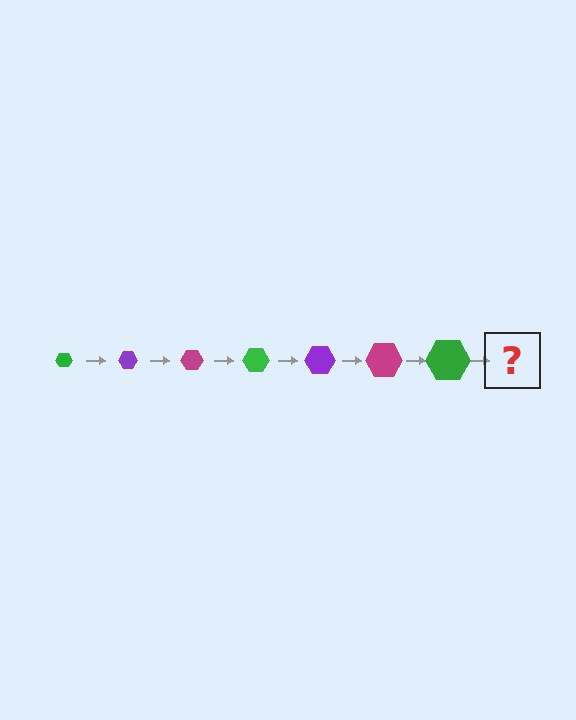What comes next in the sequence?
The next element should be a purple hexagon, larger than the previous one.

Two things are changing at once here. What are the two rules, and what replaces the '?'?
The two rules are that the hexagon grows larger each step and the color cycles through green, purple, and magenta. The '?' should be a purple hexagon, larger than the previous one.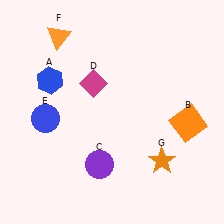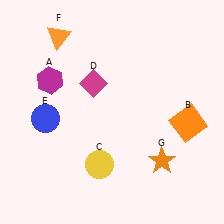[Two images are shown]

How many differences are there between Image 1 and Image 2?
There are 2 differences between the two images.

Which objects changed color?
A changed from blue to magenta. C changed from purple to yellow.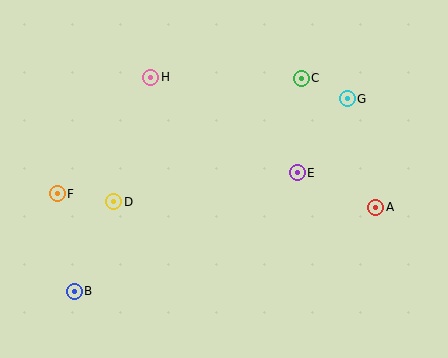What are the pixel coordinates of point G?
Point G is at (347, 99).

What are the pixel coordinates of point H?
Point H is at (151, 77).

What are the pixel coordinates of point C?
Point C is at (301, 78).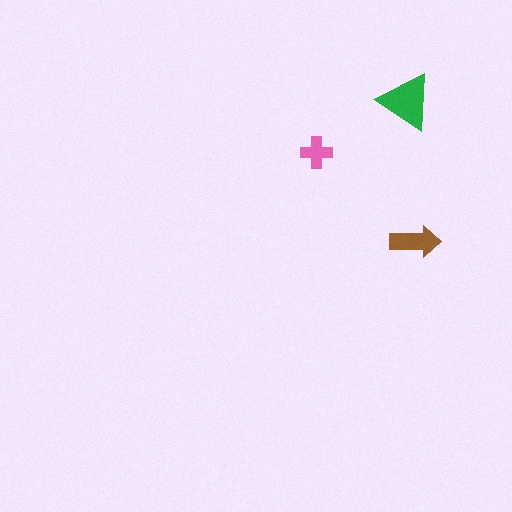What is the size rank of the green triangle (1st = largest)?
1st.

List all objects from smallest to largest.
The pink cross, the brown arrow, the green triangle.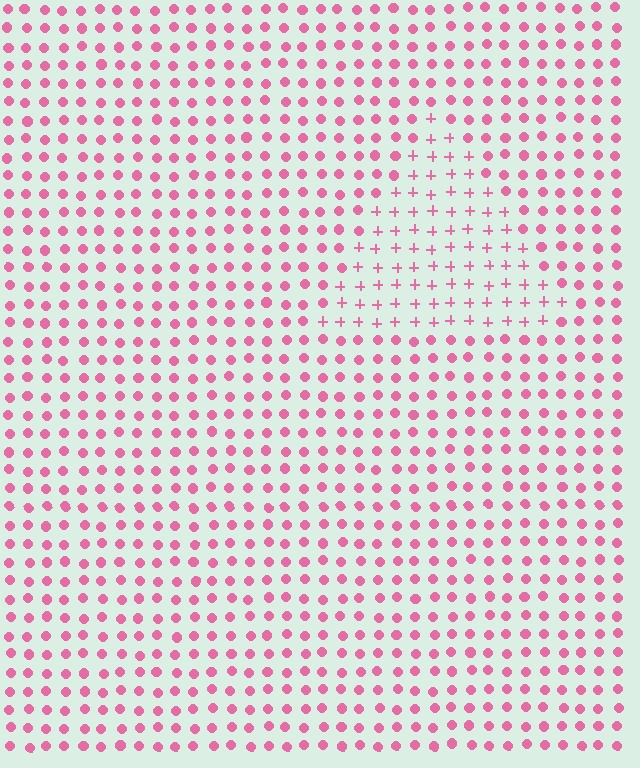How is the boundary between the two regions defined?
The boundary is defined by a change in element shape: plus signs inside vs. circles outside. All elements share the same color and spacing.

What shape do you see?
I see a triangle.